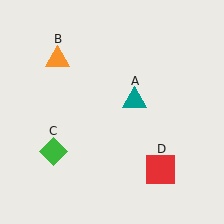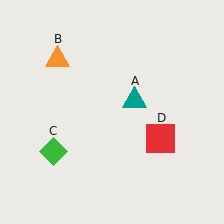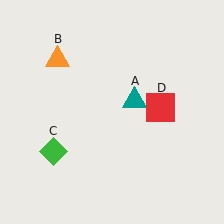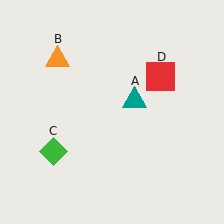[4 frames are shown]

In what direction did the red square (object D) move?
The red square (object D) moved up.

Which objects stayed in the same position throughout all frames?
Teal triangle (object A) and orange triangle (object B) and green diamond (object C) remained stationary.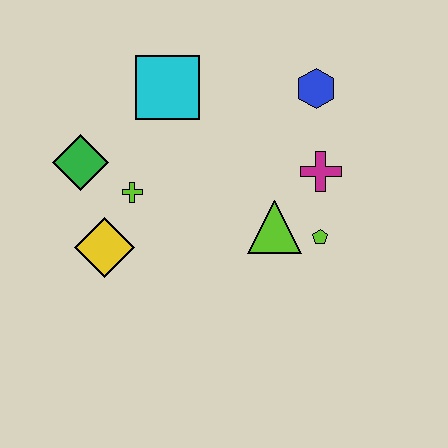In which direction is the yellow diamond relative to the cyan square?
The yellow diamond is below the cyan square.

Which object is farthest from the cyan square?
The lime pentagon is farthest from the cyan square.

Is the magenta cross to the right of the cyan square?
Yes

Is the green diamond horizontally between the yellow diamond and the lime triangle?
No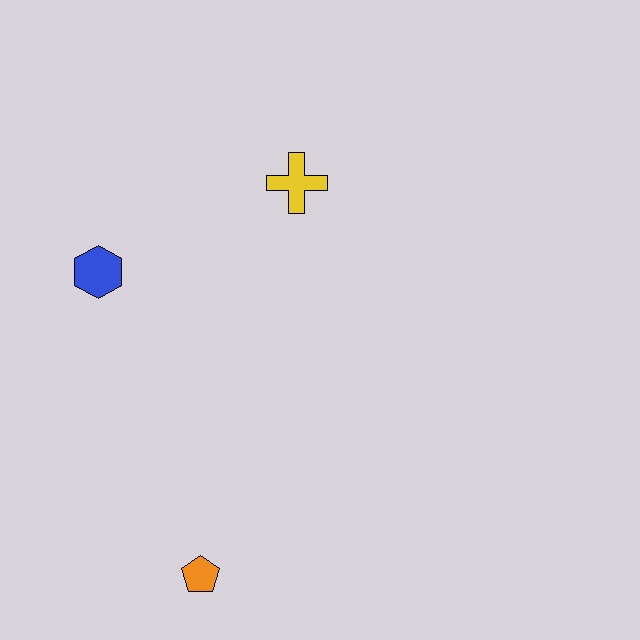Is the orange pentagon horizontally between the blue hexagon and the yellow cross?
Yes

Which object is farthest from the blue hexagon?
The orange pentagon is farthest from the blue hexagon.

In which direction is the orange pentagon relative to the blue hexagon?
The orange pentagon is below the blue hexagon.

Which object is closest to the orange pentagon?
The blue hexagon is closest to the orange pentagon.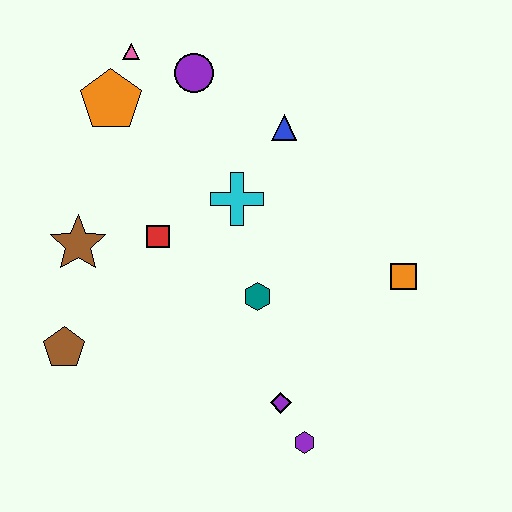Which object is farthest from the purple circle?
The purple hexagon is farthest from the purple circle.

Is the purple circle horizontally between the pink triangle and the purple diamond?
Yes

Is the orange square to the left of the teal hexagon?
No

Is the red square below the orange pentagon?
Yes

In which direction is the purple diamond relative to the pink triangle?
The purple diamond is below the pink triangle.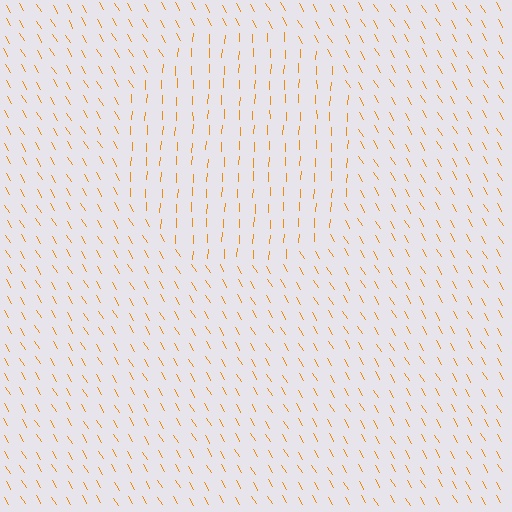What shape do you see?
I see a circle.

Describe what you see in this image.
The image is filled with small orange line segments. A circle region in the image has lines oriented differently from the surrounding lines, creating a visible texture boundary.